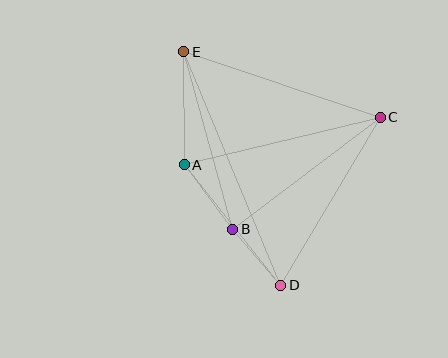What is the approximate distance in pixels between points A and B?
The distance between A and B is approximately 80 pixels.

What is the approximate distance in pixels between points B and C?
The distance between B and C is approximately 185 pixels.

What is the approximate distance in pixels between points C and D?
The distance between C and D is approximately 196 pixels.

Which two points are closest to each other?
Points B and D are closest to each other.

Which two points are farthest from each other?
Points D and E are farthest from each other.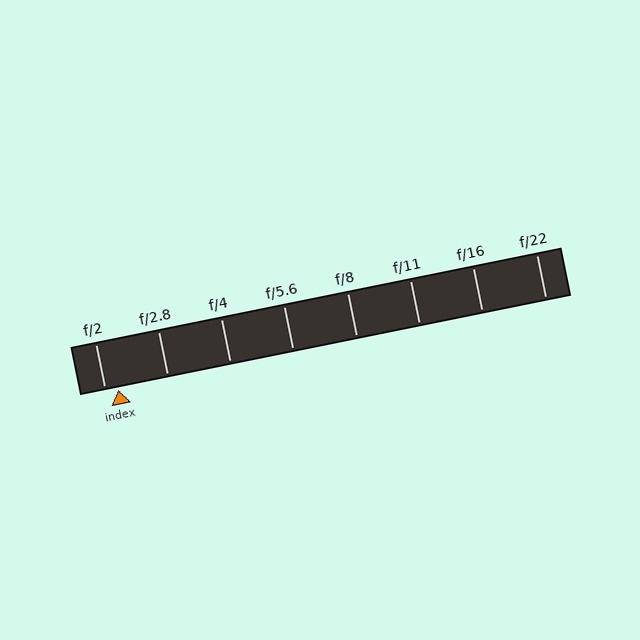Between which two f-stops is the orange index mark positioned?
The index mark is between f/2 and f/2.8.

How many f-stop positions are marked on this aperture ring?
There are 8 f-stop positions marked.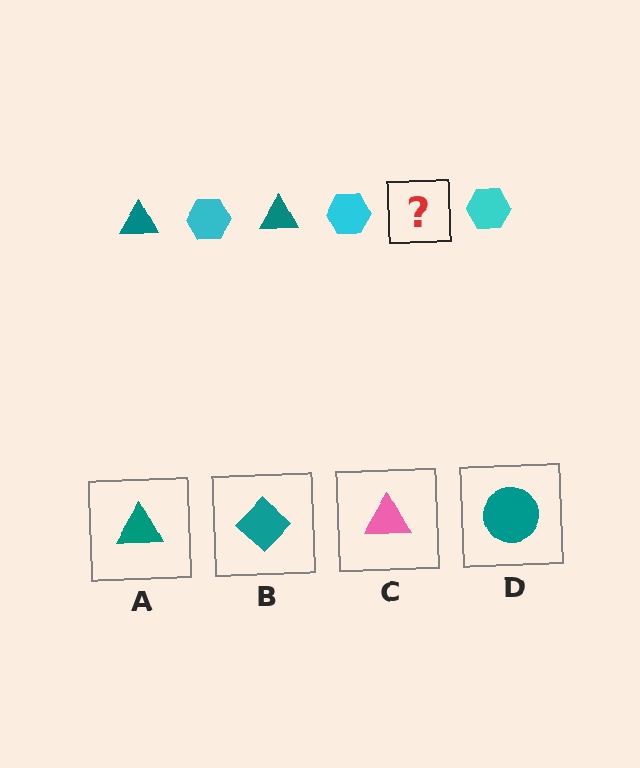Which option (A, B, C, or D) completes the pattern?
A.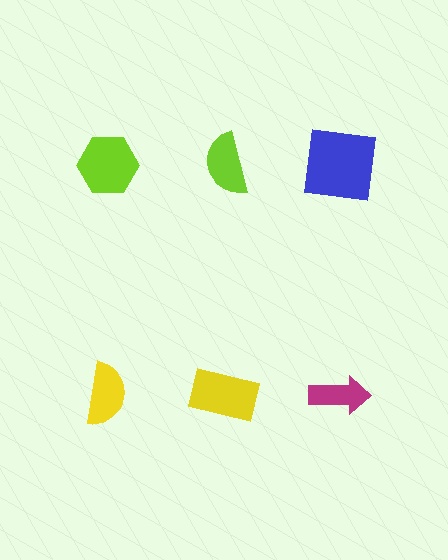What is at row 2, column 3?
A magenta arrow.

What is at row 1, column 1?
A lime hexagon.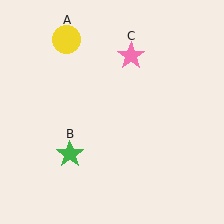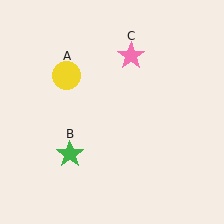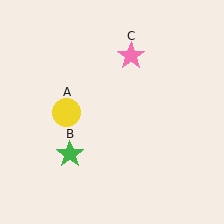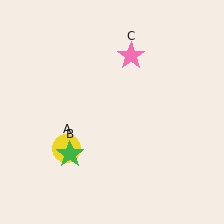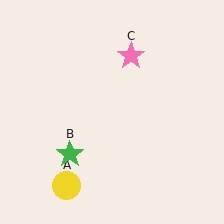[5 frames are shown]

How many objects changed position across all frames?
1 object changed position: yellow circle (object A).